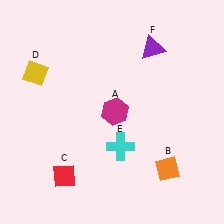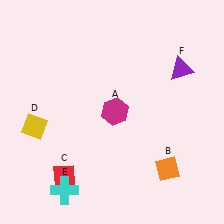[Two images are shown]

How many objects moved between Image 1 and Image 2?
3 objects moved between the two images.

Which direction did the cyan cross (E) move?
The cyan cross (E) moved left.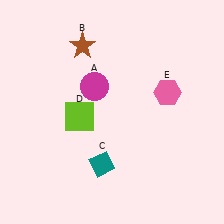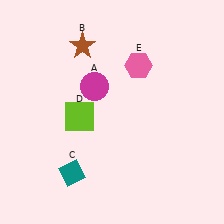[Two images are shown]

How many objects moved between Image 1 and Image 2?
2 objects moved between the two images.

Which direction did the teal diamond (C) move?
The teal diamond (C) moved left.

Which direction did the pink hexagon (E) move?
The pink hexagon (E) moved left.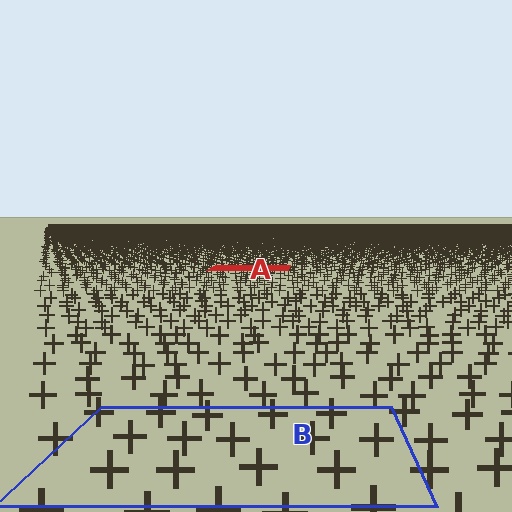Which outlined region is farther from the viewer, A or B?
Region A is farther from the viewer — the texture elements inside it appear smaller and more densely packed.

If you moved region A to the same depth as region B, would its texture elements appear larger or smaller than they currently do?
They would appear larger. At a closer depth, the same texture elements are projected at a bigger on-screen size.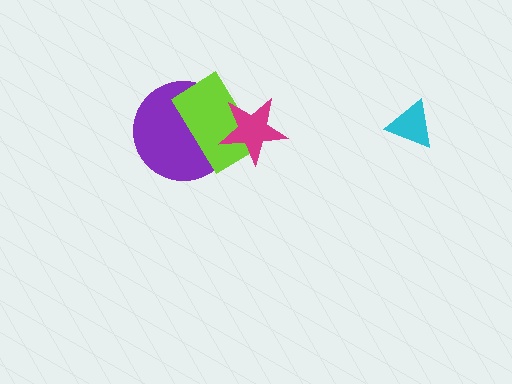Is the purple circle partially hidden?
Yes, it is partially covered by another shape.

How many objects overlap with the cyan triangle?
0 objects overlap with the cyan triangle.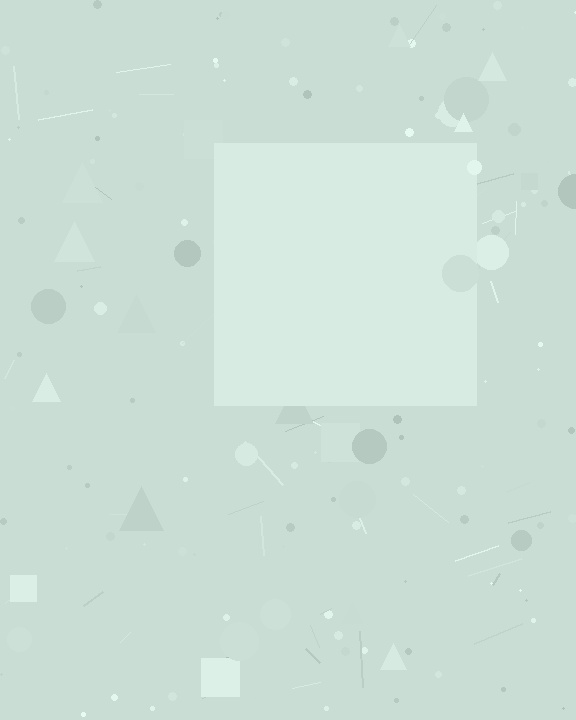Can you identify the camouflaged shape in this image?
The camouflaged shape is a square.